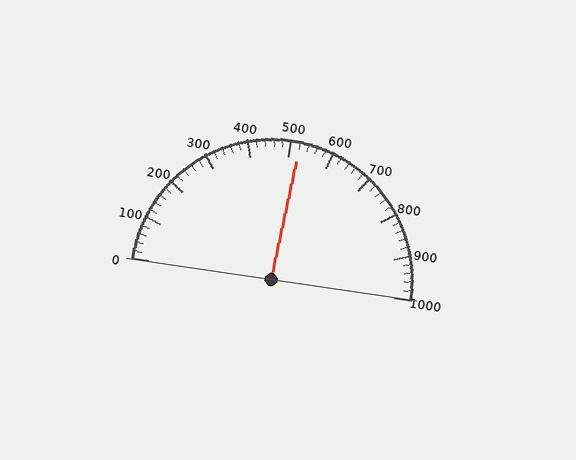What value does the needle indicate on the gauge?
The needle indicates approximately 520.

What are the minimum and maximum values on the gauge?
The gauge ranges from 0 to 1000.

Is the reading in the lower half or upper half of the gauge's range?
The reading is in the upper half of the range (0 to 1000).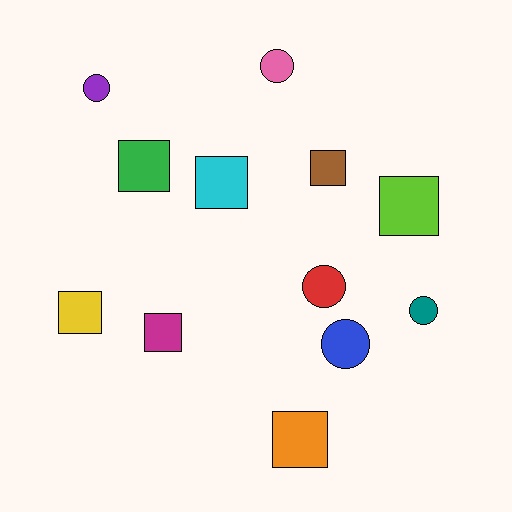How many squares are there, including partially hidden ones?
There are 7 squares.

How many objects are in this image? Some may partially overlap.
There are 12 objects.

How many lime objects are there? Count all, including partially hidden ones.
There is 1 lime object.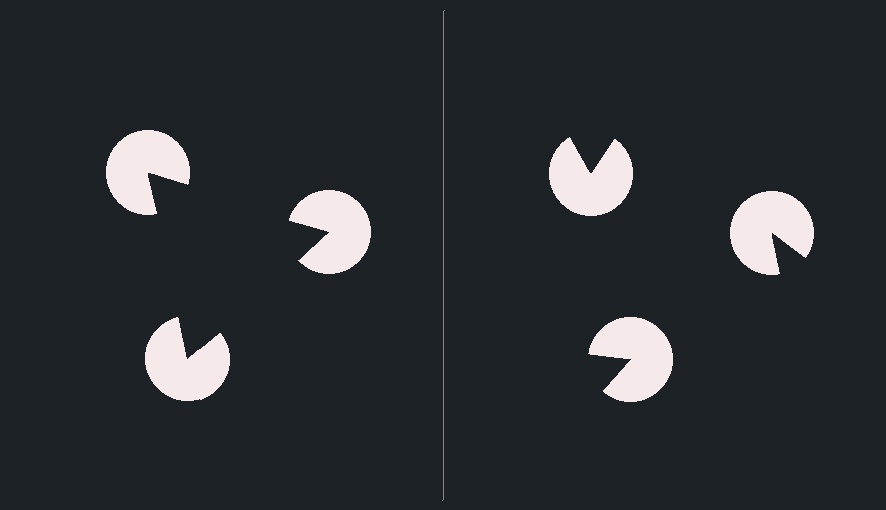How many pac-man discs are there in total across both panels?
6 — 3 on each side.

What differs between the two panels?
The pac-man discs are positioned identically on both sides; only the wedge orientations differ. On the left they align to a triangle; on the right they are misaligned.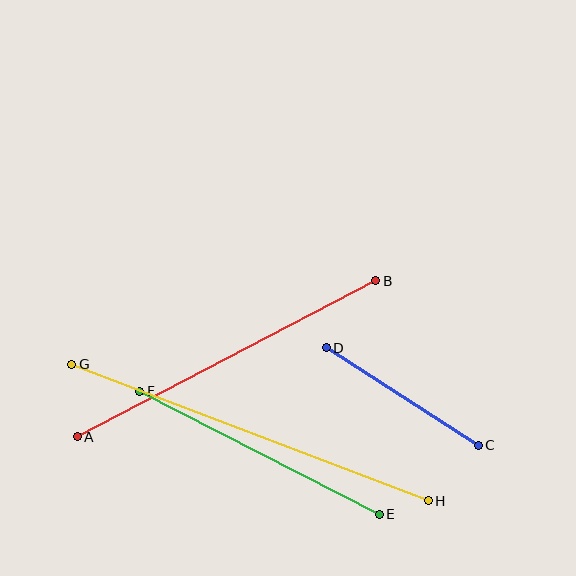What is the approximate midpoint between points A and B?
The midpoint is at approximately (227, 359) pixels.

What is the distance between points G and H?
The distance is approximately 382 pixels.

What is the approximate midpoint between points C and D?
The midpoint is at approximately (402, 397) pixels.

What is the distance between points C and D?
The distance is approximately 181 pixels.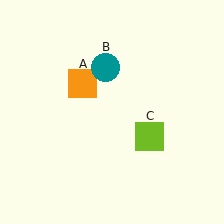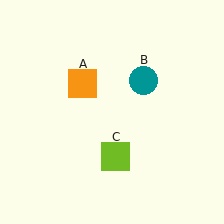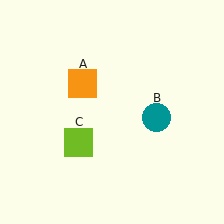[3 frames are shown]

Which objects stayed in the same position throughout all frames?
Orange square (object A) remained stationary.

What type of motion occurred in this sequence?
The teal circle (object B), lime square (object C) rotated clockwise around the center of the scene.